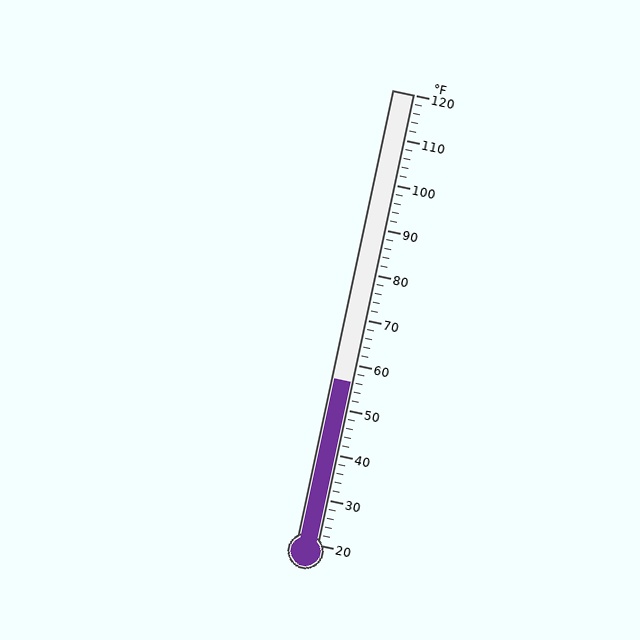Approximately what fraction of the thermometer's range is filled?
The thermometer is filled to approximately 35% of its range.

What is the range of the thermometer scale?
The thermometer scale ranges from 20°F to 120°F.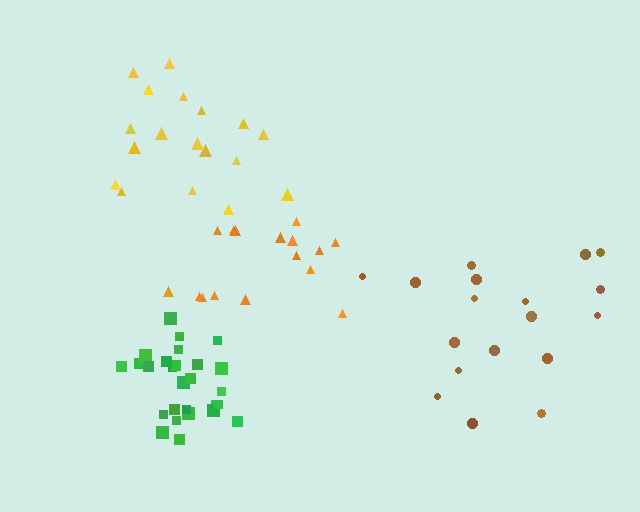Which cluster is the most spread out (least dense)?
Brown.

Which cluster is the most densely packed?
Green.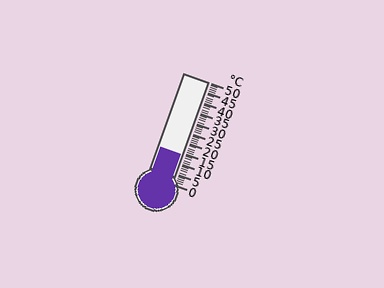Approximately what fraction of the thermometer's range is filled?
The thermometer is filled to approximately 30% of its range.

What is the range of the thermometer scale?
The thermometer scale ranges from 0°C to 50°C.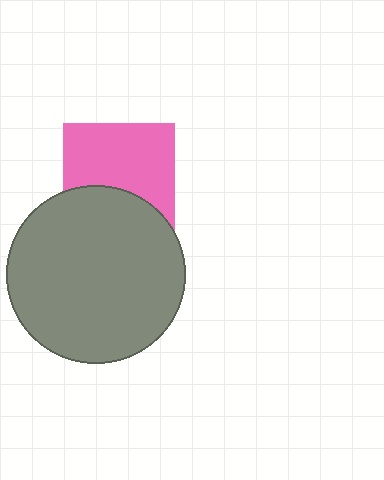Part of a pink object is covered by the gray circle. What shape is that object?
It is a square.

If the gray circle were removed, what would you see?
You would see the complete pink square.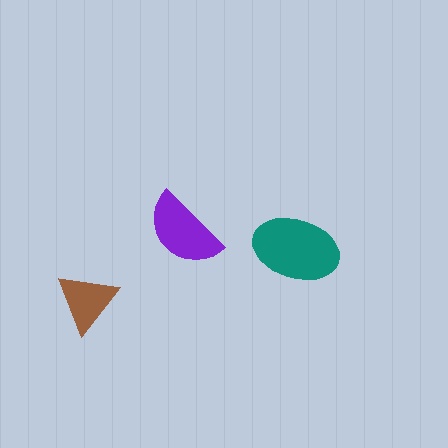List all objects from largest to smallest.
The teal ellipse, the purple semicircle, the brown triangle.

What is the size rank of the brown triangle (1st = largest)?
3rd.